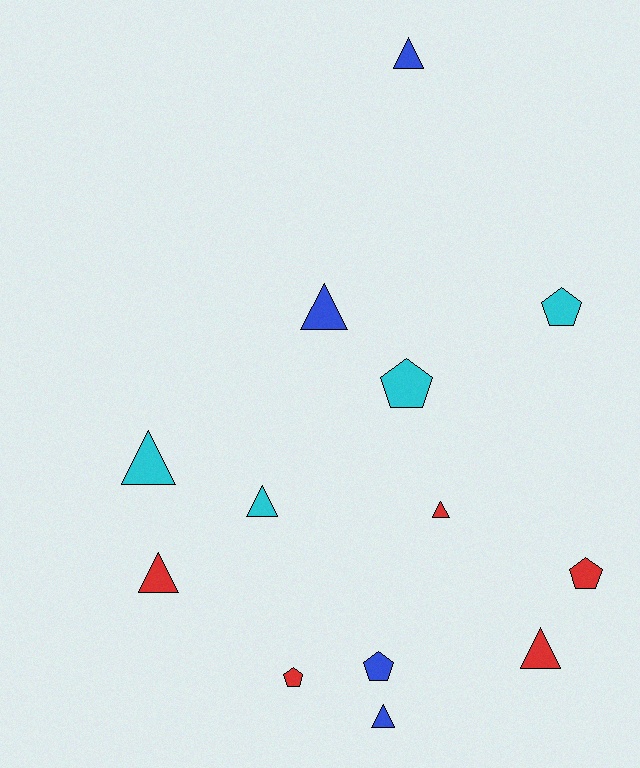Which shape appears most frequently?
Triangle, with 8 objects.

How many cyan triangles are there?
There are 2 cyan triangles.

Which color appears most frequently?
Red, with 5 objects.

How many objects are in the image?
There are 13 objects.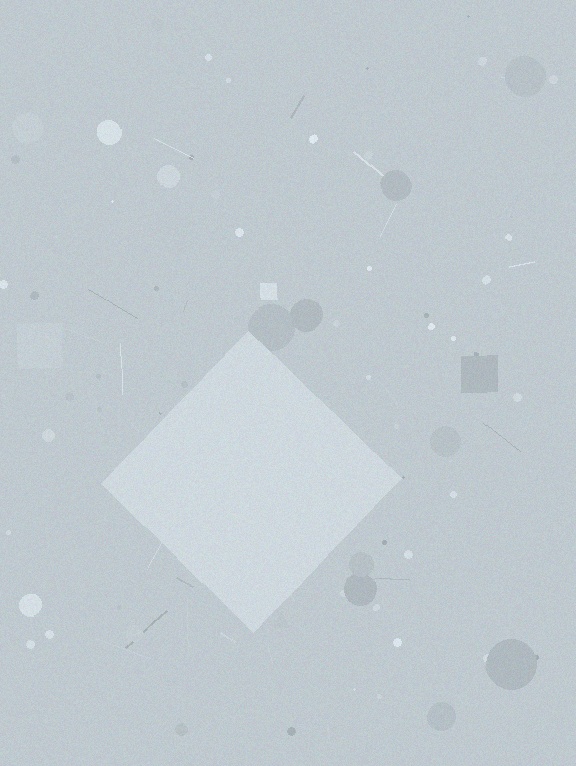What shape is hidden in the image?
A diamond is hidden in the image.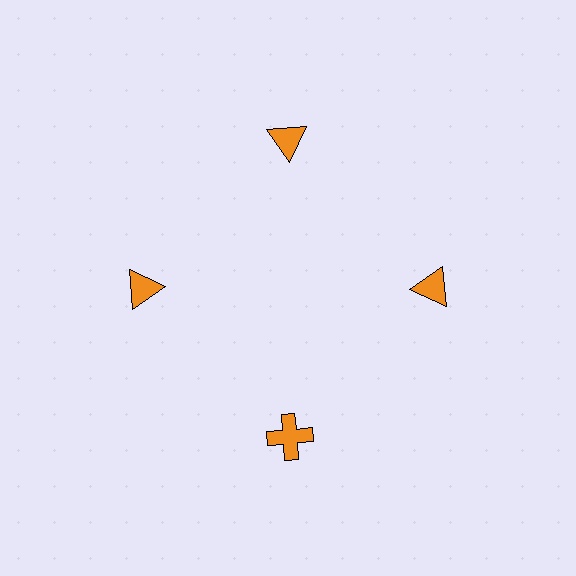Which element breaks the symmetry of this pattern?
The orange cross at roughly the 6 o'clock position breaks the symmetry. All other shapes are orange triangles.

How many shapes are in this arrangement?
There are 4 shapes arranged in a ring pattern.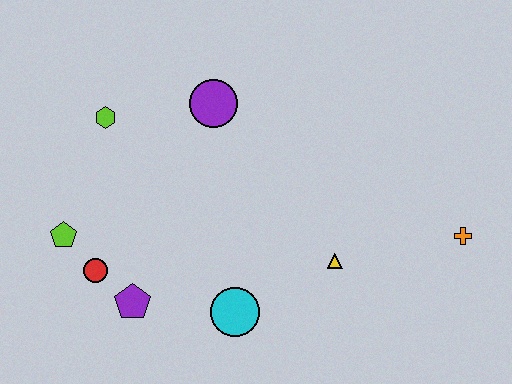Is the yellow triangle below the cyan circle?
No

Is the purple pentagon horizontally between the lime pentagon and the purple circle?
Yes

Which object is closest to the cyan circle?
The purple pentagon is closest to the cyan circle.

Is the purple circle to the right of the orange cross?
No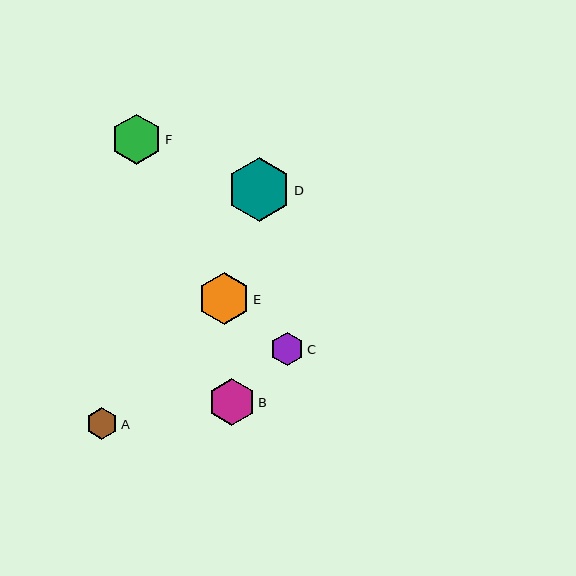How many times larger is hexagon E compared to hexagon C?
Hexagon E is approximately 1.6 times the size of hexagon C.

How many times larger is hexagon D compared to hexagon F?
Hexagon D is approximately 1.3 times the size of hexagon F.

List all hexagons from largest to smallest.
From largest to smallest: D, E, F, B, C, A.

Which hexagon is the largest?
Hexagon D is the largest with a size of approximately 63 pixels.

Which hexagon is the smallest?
Hexagon A is the smallest with a size of approximately 32 pixels.